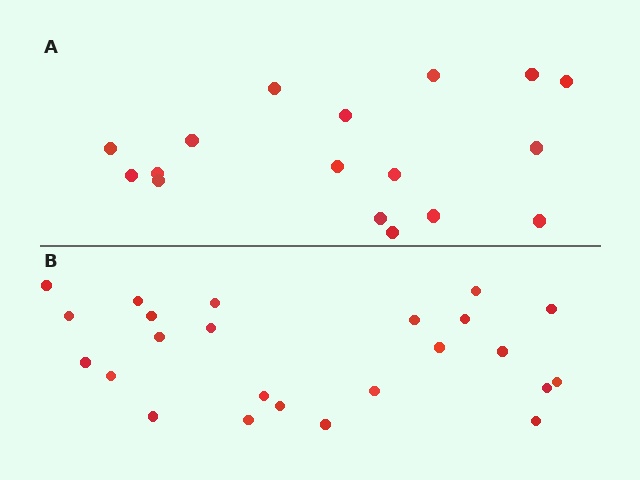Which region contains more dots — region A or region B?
Region B (the bottom region) has more dots.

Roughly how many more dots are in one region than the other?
Region B has roughly 8 or so more dots than region A.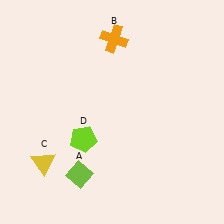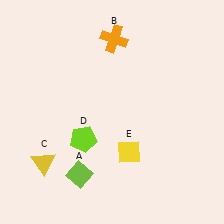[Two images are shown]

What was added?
A yellow diamond (E) was added in Image 2.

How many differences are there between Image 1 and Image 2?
There is 1 difference between the two images.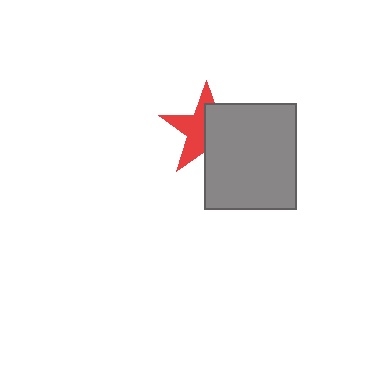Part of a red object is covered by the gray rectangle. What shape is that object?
It is a star.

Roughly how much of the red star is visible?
About half of it is visible (roughly 49%).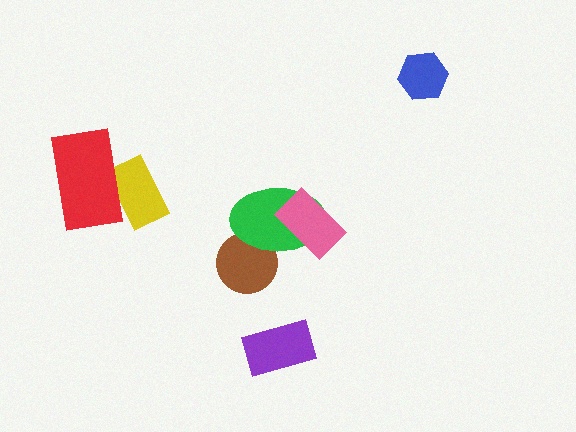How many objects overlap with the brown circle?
1 object overlaps with the brown circle.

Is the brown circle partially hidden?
Yes, it is partially covered by another shape.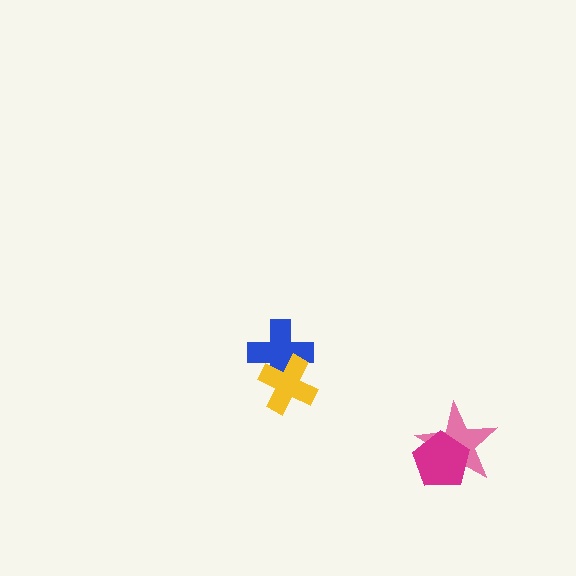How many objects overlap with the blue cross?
1 object overlaps with the blue cross.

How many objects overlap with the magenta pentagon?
1 object overlaps with the magenta pentagon.